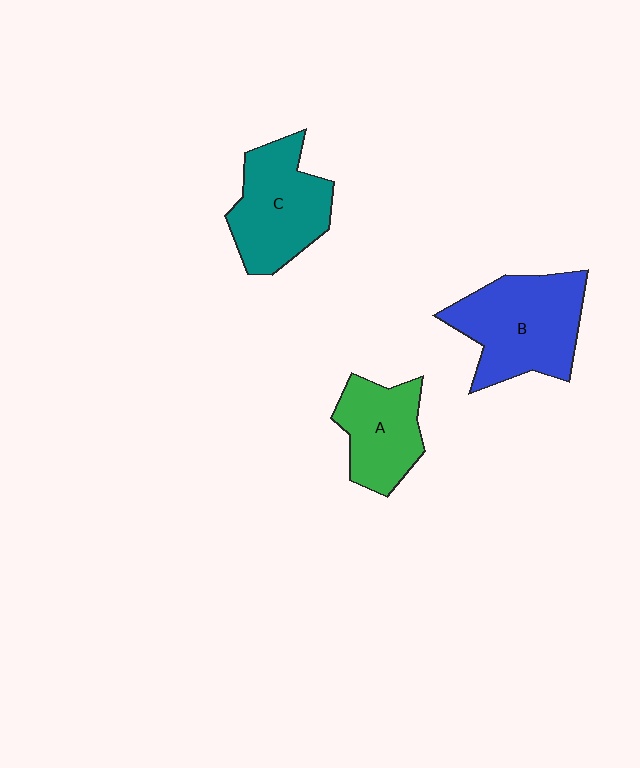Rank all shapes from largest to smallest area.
From largest to smallest: B (blue), C (teal), A (green).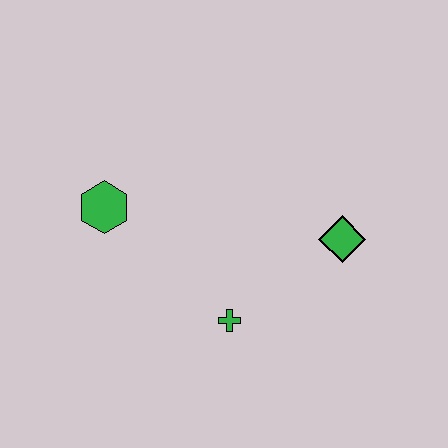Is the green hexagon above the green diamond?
Yes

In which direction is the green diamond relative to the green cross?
The green diamond is to the right of the green cross.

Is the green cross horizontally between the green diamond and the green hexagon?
Yes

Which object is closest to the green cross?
The green diamond is closest to the green cross.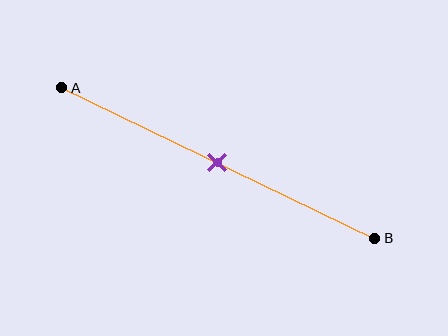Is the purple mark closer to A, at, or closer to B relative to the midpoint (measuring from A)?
The purple mark is approximately at the midpoint of segment AB.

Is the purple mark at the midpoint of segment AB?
Yes, the mark is approximately at the midpoint.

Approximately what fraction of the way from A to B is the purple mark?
The purple mark is approximately 50% of the way from A to B.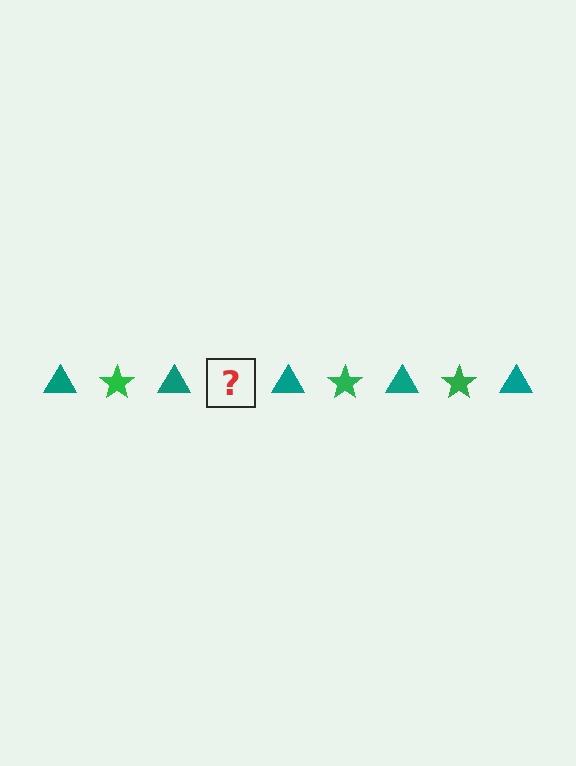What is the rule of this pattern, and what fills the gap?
The rule is that the pattern alternates between teal triangle and green star. The gap should be filled with a green star.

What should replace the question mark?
The question mark should be replaced with a green star.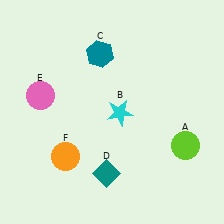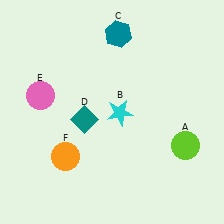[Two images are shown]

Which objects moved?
The objects that moved are: the teal hexagon (C), the teal diamond (D).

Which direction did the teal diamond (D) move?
The teal diamond (D) moved up.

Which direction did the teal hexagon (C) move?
The teal hexagon (C) moved up.